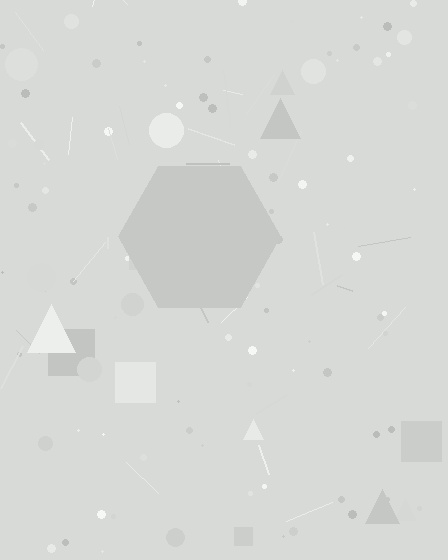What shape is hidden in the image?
A hexagon is hidden in the image.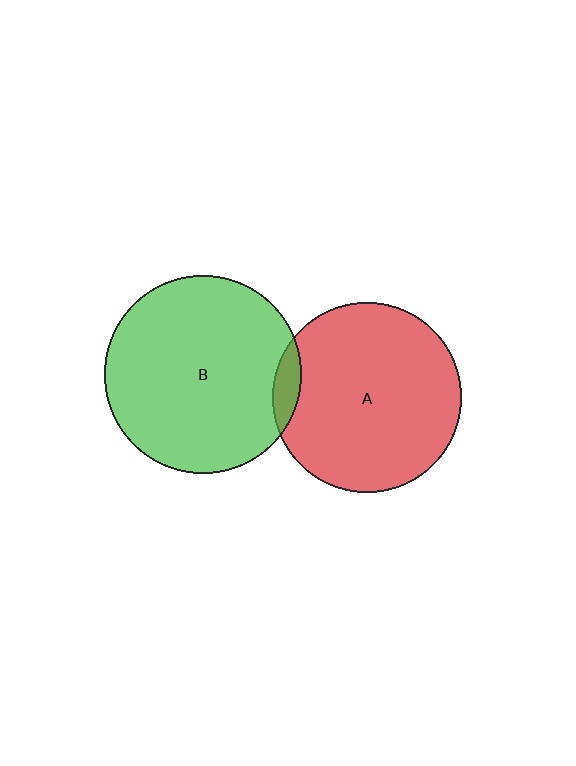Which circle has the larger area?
Circle B (green).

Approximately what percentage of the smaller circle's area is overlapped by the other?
Approximately 5%.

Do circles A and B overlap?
Yes.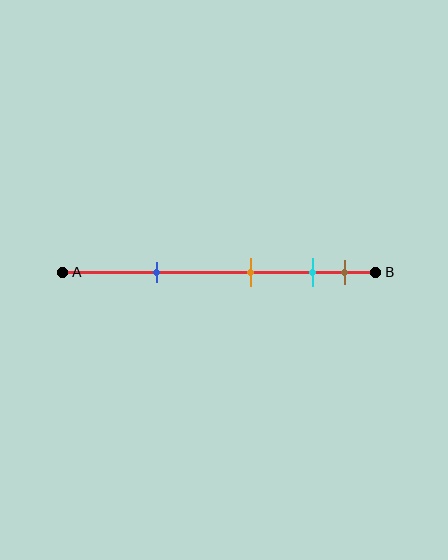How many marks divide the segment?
There are 4 marks dividing the segment.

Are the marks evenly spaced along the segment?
No, the marks are not evenly spaced.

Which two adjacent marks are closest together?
The cyan and brown marks are the closest adjacent pair.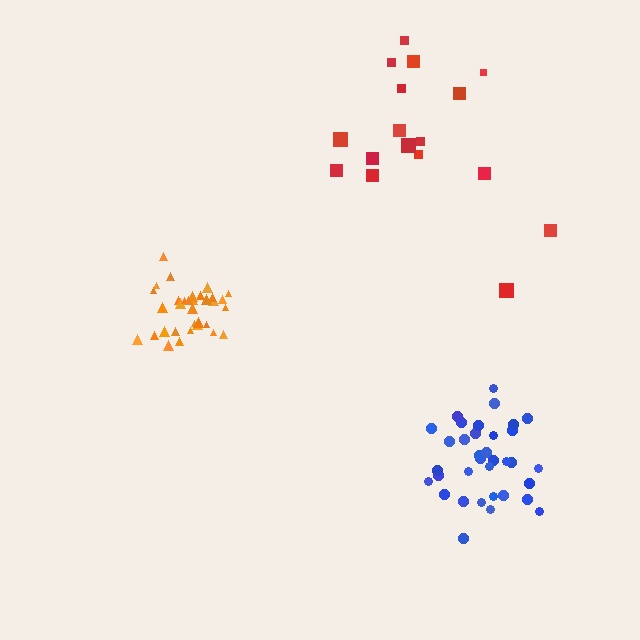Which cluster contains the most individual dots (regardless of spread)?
Blue (35).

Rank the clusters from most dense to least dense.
orange, blue, red.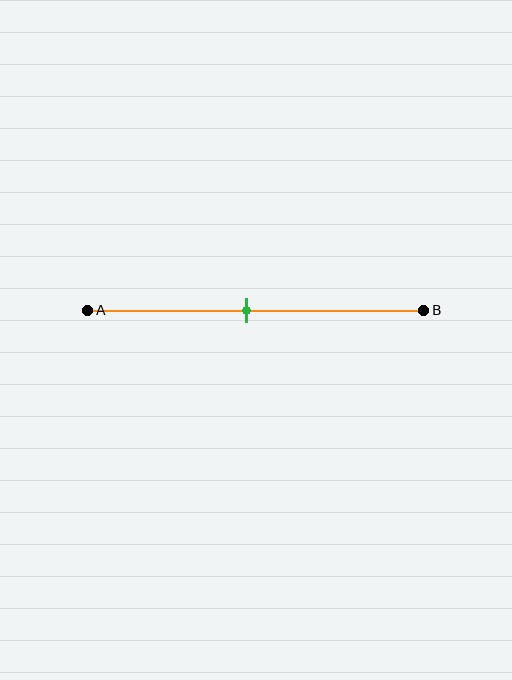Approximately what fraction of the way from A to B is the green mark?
The green mark is approximately 45% of the way from A to B.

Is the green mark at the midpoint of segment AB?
Yes, the mark is approximately at the midpoint.